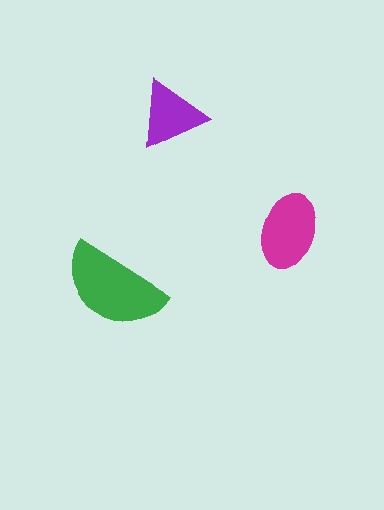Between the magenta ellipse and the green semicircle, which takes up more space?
The green semicircle.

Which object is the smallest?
The purple triangle.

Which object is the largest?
The green semicircle.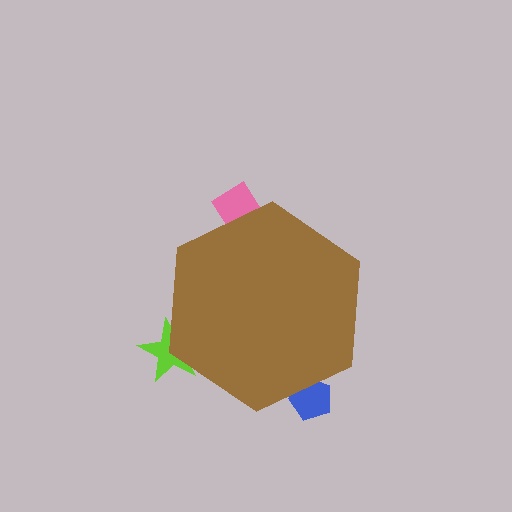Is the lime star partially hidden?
Yes, the lime star is partially hidden behind the brown hexagon.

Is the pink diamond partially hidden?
Yes, the pink diamond is partially hidden behind the brown hexagon.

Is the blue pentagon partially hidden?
Yes, the blue pentagon is partially hidden behind the brown hexagon.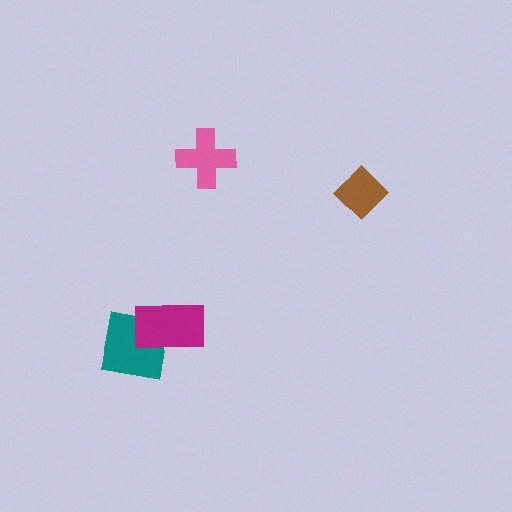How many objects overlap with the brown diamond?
0 objects overlap with the brown diamond.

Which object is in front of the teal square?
The magenta rectangle is in front of the teal square.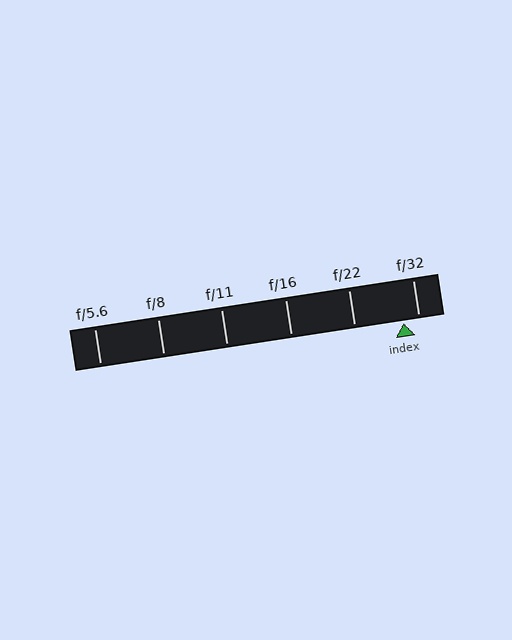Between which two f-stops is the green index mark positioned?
The index mark is between f/22 and f/32.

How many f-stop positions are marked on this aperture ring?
There are 6 f-stop positions marked.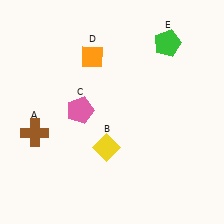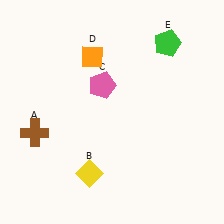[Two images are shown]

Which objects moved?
The objects that moved are: the yellow diamond (B), the pink pentagon (C).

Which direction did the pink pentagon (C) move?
The pink pentagon (C) moved up.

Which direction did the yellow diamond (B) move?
The yellow diamond (B) moved down.